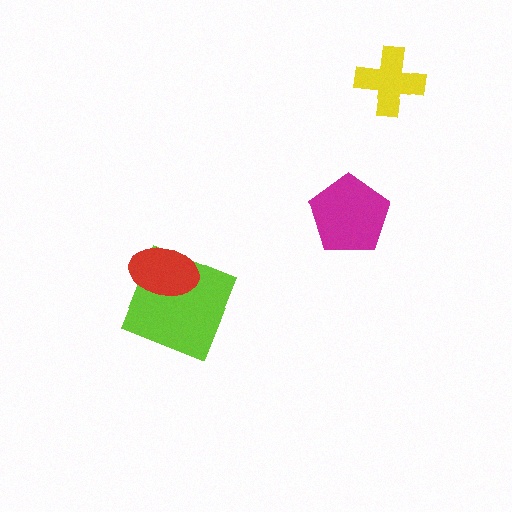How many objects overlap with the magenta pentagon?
0 objects overlap with the magenta pentagon.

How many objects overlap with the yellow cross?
0 objects overlap with the yellow cross.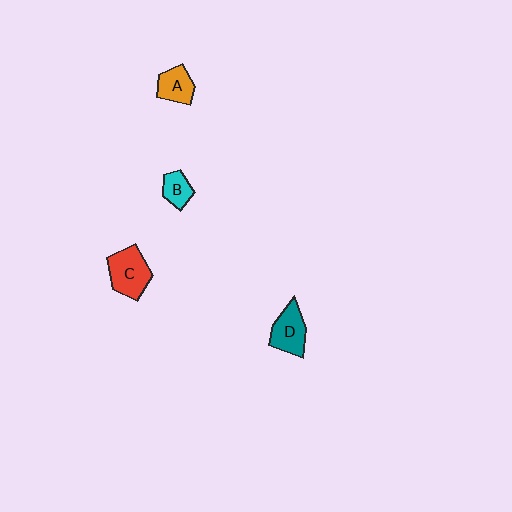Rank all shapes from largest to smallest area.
From largest to smallest: C (red), D (teal), A (orange), B (cyan).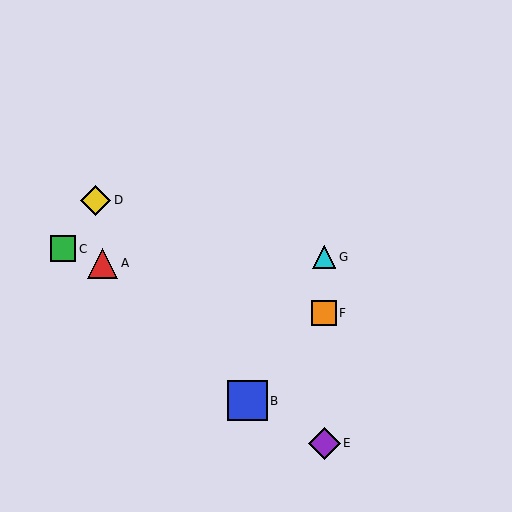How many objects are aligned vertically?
3 objects (E, F, G) are aligned vertically.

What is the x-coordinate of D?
Object D is at x≈96.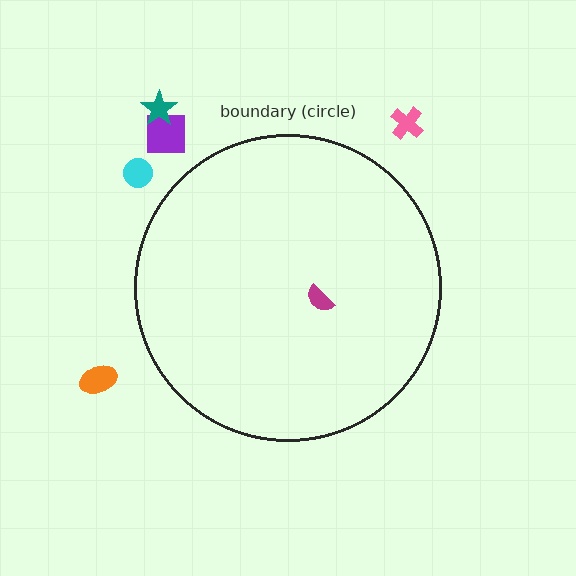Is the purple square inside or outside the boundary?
Outside.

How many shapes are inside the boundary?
1 inside, 5 outside.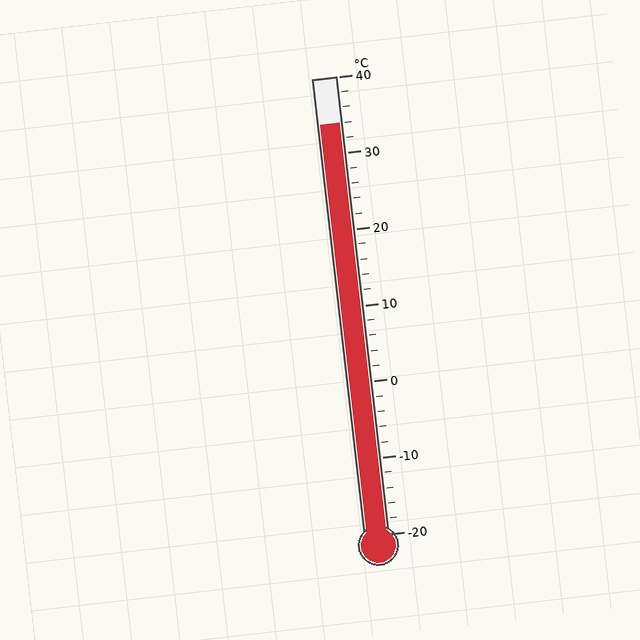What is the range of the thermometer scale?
The thermometer scale ranges from -20°C to 40°C.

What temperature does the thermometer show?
The thermometer shows approximately 34°C.